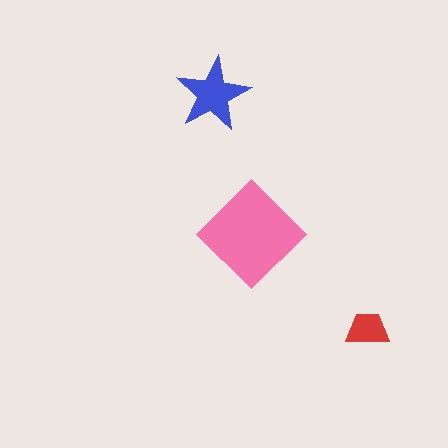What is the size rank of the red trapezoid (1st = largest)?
3rd.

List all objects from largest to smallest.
The pink diamond, the blue star, the red trapezoid.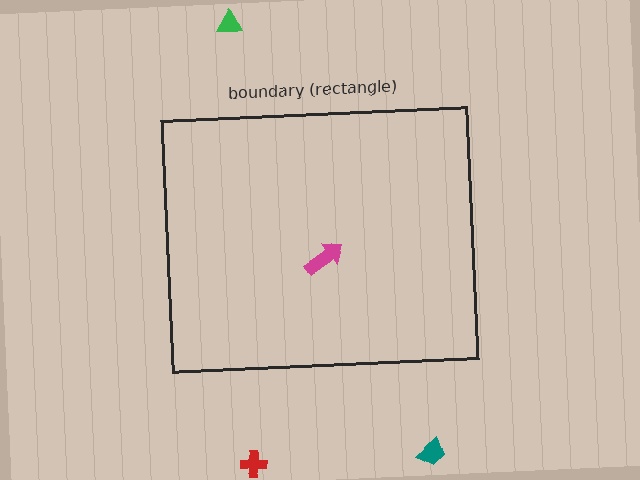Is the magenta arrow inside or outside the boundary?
Inside.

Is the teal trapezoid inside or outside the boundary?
Outside.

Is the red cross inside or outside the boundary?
Outside.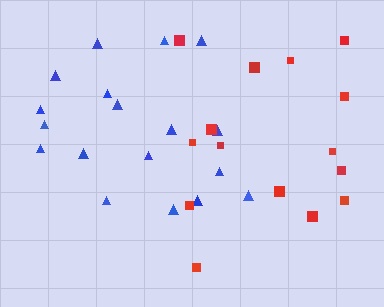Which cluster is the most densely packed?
Blue.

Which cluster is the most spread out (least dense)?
Red.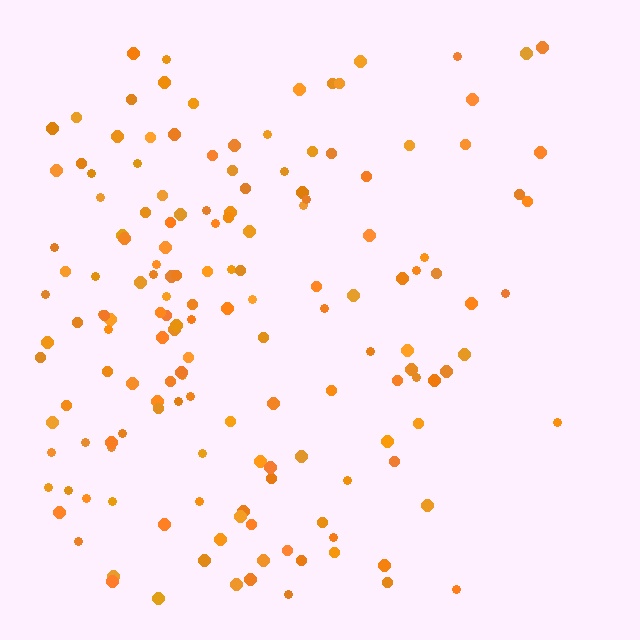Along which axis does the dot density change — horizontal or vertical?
Horizontal.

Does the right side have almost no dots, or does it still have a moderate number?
Still a moderate number, just noticeably fewer than the left.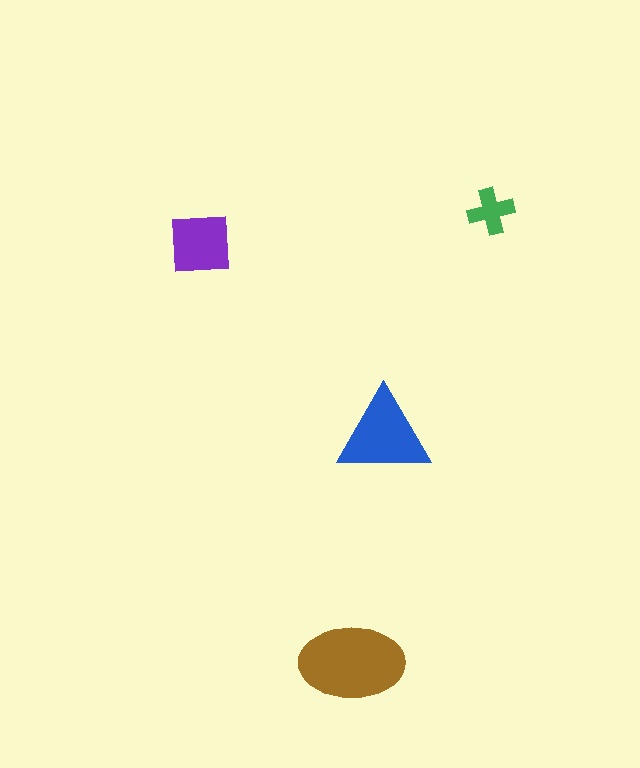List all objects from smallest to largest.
The green cross, the purple square, the blue triangle, the brown ellipse.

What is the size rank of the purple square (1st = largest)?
3rd.